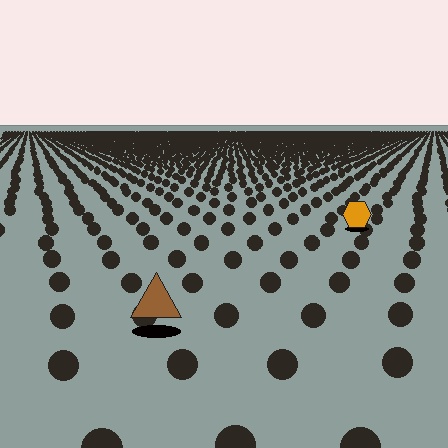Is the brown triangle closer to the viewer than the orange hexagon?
Yes. The brown triangle is closer — you can tell from the texture gradient: the ground texture is coarser near it.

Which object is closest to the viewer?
The brown triangle is closest. The texture marks near it are larger and more spread out.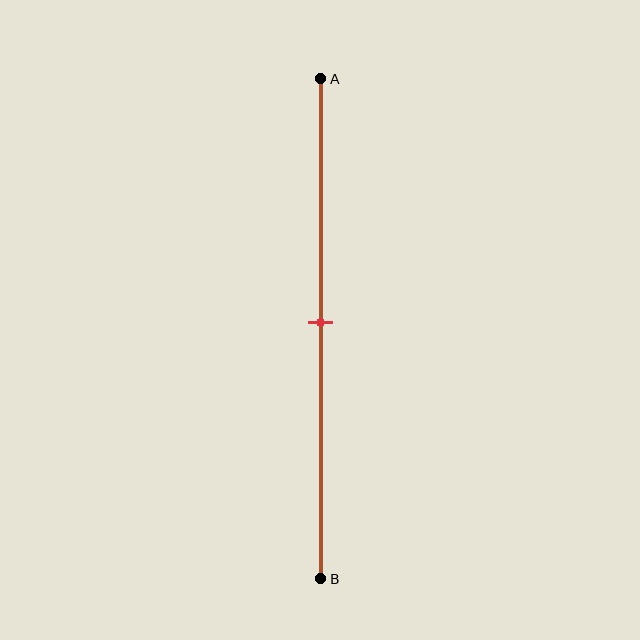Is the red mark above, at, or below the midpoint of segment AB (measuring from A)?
The red mark is approximately at the midpoint of segment AB.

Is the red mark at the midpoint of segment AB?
Yes, the mark is approximately at the midpoint.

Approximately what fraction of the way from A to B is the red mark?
The red mark is approximately 50% of the way from A to B.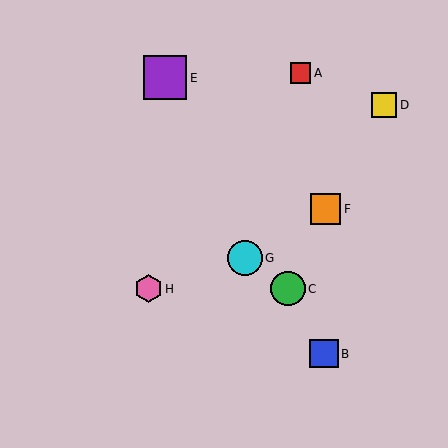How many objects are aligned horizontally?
2 objects (C, H) are aligned horizontally.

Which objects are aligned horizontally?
Objects C, H are aligned horizontally.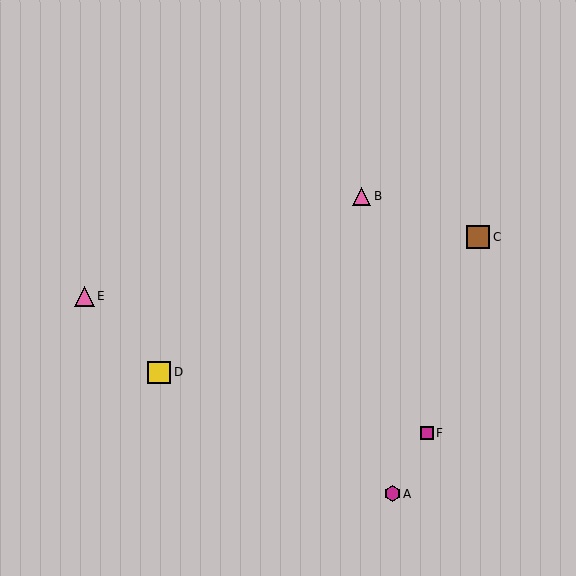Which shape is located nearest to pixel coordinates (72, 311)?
The pink triangle (labeled E) at (85, 297) is nearest to that location.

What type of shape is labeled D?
Shape D is a yellow square.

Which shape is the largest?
The brown square (labeled C) is the largest.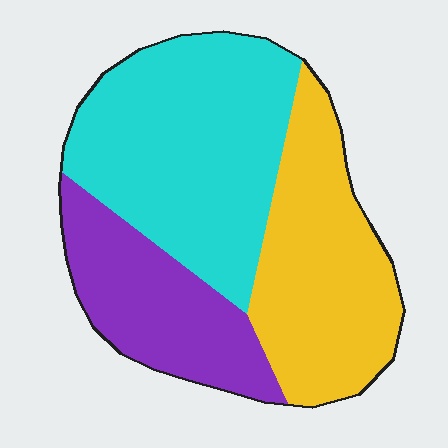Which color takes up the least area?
Purple, at roughly 25%.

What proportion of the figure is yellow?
Yellow takes up about one third (1/3) of the figure.